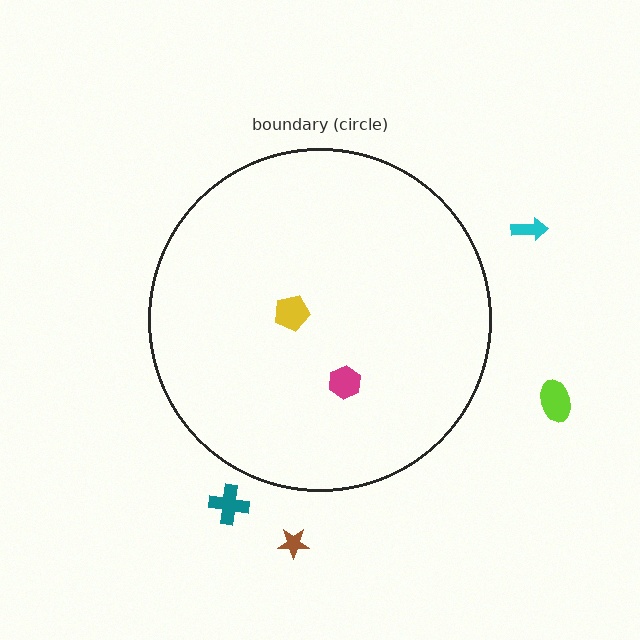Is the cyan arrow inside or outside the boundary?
Outside.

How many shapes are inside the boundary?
2 inside, 4 outside.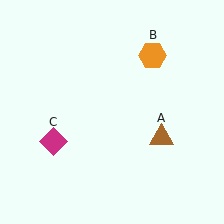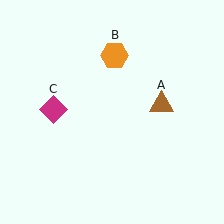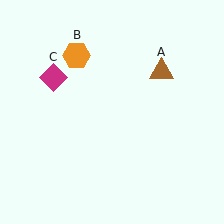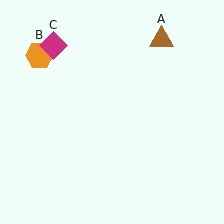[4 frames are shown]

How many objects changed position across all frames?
3 objects changed position: brown triangle (object A), orange hexagon (object B), magenta diamond (object C).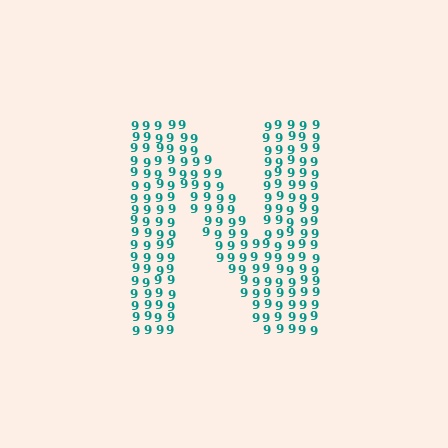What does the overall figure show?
The overall figure shows the letter N.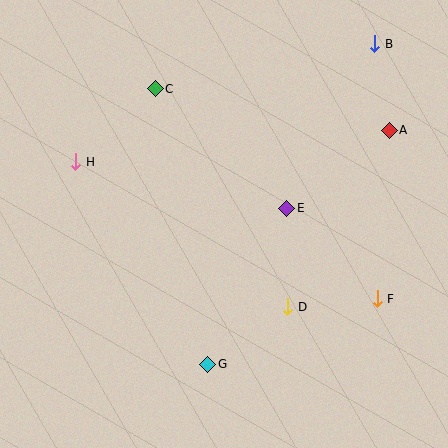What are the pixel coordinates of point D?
Point D is at (288, 307).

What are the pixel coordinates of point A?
Point A is at (389, 130).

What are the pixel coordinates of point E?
Point E is at (287, 208).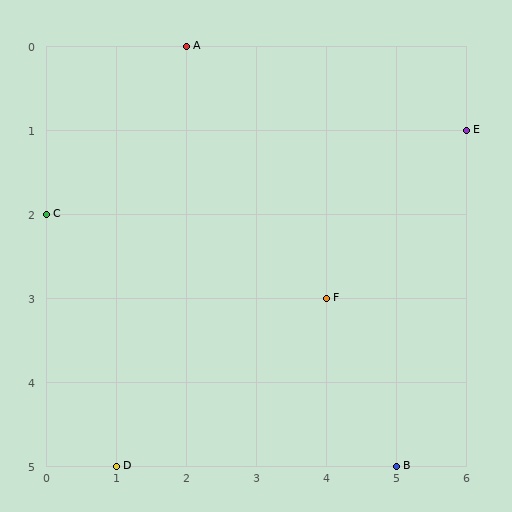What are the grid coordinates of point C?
Point C is at grid coordinates (0, 2).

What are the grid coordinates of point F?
Point F is at grid coordinates (4, 3).